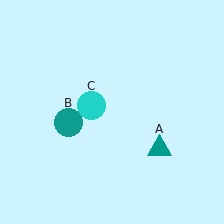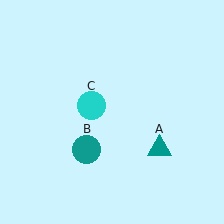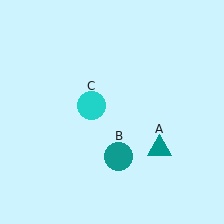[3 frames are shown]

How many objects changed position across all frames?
1 object changed position: teal circle (object B).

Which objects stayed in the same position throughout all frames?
Teal triangle (object A) and cyan circle (object C) remained stationary.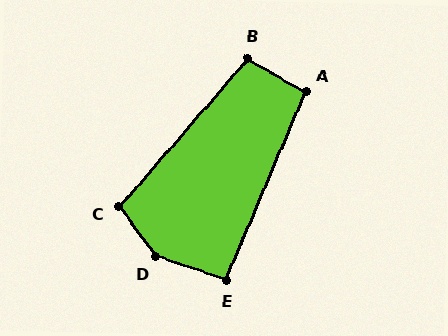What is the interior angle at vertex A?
Approximately 97 degrees (obtuse).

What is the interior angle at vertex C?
Approximately 103 degrees (obtuse).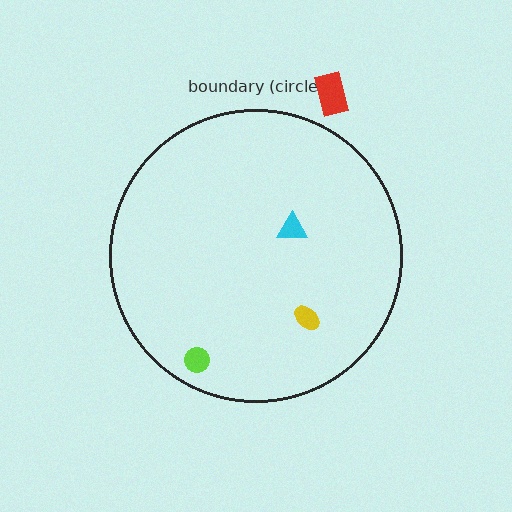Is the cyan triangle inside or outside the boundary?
Inside.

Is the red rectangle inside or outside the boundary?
Outside.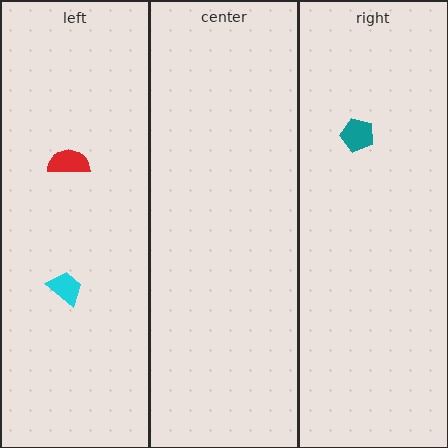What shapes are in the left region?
The cyan trapezoid, the red semicircle.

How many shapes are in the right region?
1.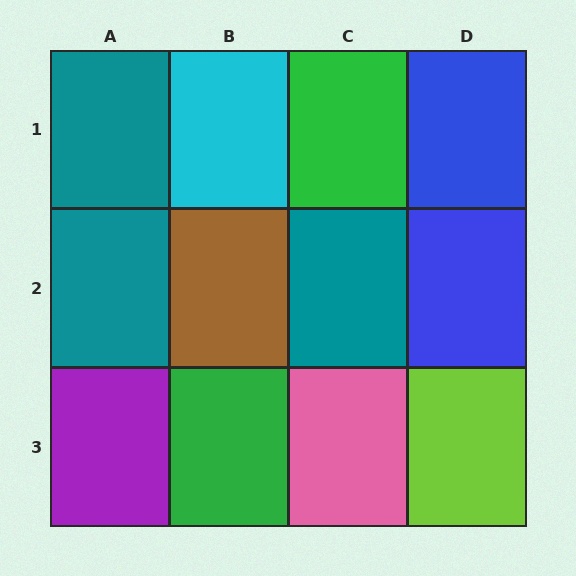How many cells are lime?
1 cell is lime.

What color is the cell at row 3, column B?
Green.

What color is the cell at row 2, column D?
Blue.